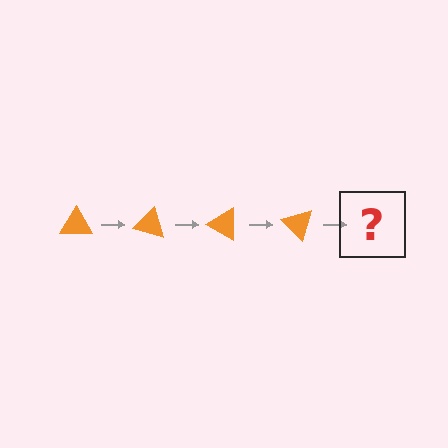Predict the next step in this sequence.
The next step is an orange triangle rotated 60 degrees.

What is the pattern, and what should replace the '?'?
The pattern is that the triangle rotates 15 degrees each step. The '?' should be an orange triangle rotated 60 degrees.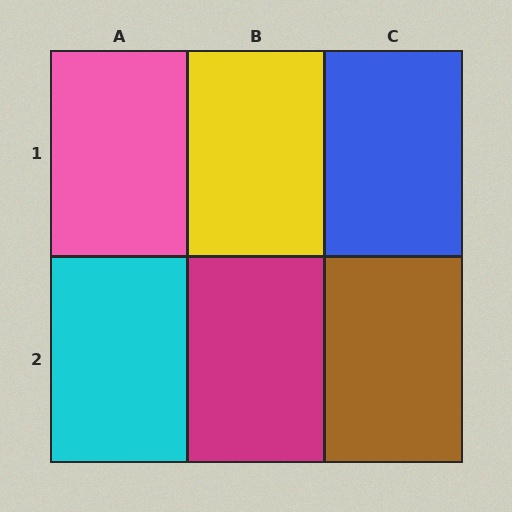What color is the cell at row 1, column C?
Blue.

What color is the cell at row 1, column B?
Yellow.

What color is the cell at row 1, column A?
Pink.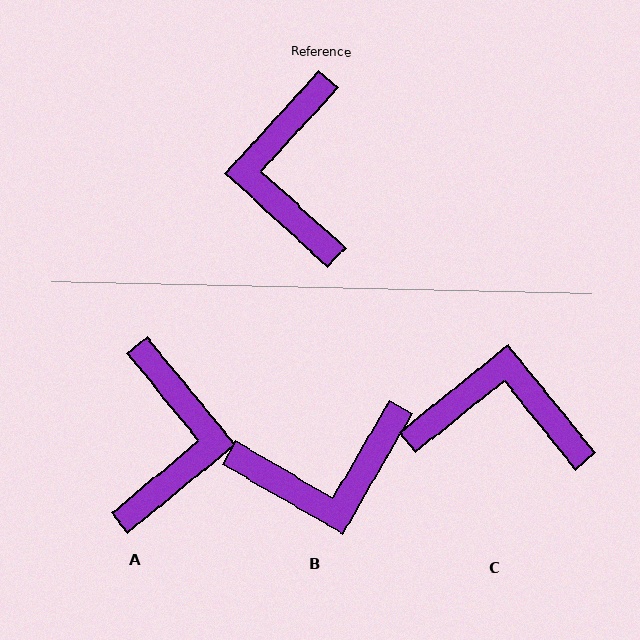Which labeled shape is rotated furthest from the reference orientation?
A, about 172 degrees away.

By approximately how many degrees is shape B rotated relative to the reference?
Approximately 102 degrees counter-clockwise.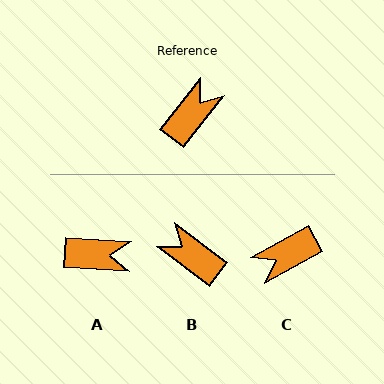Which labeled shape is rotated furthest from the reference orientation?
C, about 157 degrees away.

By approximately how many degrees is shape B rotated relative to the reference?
Approximately 92 degrees counter-clockwise.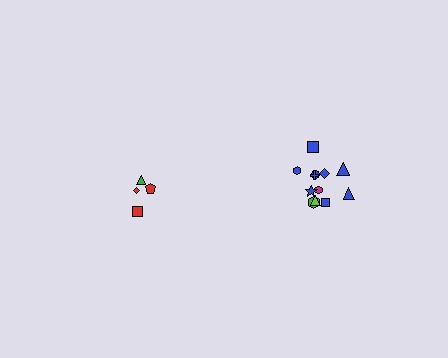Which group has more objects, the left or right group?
The right group.